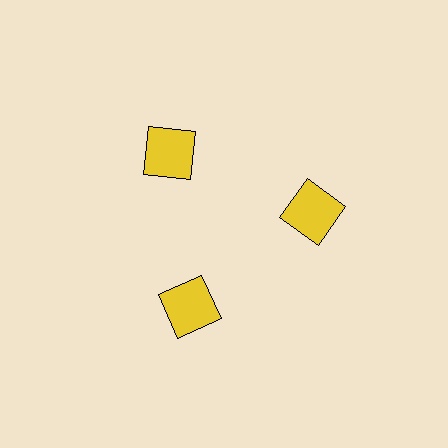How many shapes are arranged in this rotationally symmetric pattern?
There are 3 shapes, arranged in 3 groups of 1.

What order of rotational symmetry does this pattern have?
This pattern has 3-fold rotational symmetry.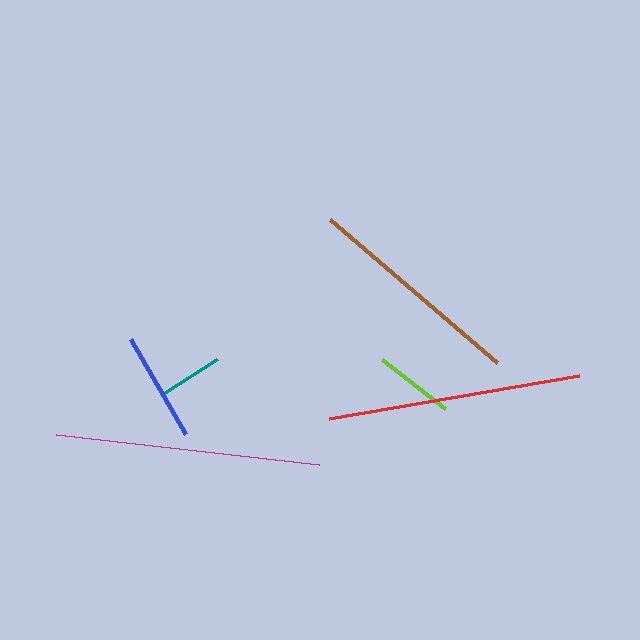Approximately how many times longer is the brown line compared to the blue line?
The brown line is approximately 2.0 times the length of the blue line.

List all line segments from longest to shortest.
From longest to shortest: magenta, red, brown, blue, lime, teal.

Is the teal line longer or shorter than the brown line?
The brown line is longer than the teal line.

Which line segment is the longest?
The magenta line is the longest at approximately 265 pixels.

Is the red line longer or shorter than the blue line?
The red line is longer than the blue line.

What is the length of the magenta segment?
The magenta segment is approximately 265 pixels long.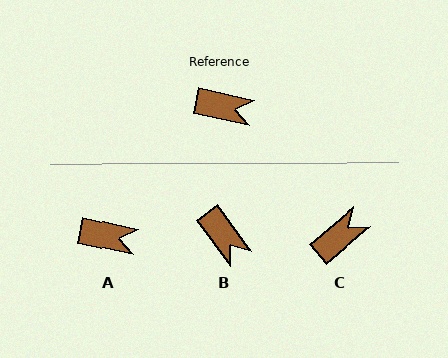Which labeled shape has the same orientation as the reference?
A.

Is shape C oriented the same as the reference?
No, it is off by about 53 degrees.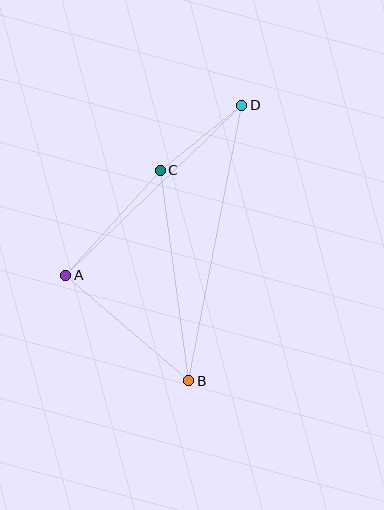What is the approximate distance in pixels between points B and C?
The distance between B and C is approximately 212 pixels.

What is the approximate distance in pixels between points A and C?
The distance between A and C is approximately 141 pixels.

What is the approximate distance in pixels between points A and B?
The distance between A and B is approximately 162 pixels.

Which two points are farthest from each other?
Points B and D are farthest from each other.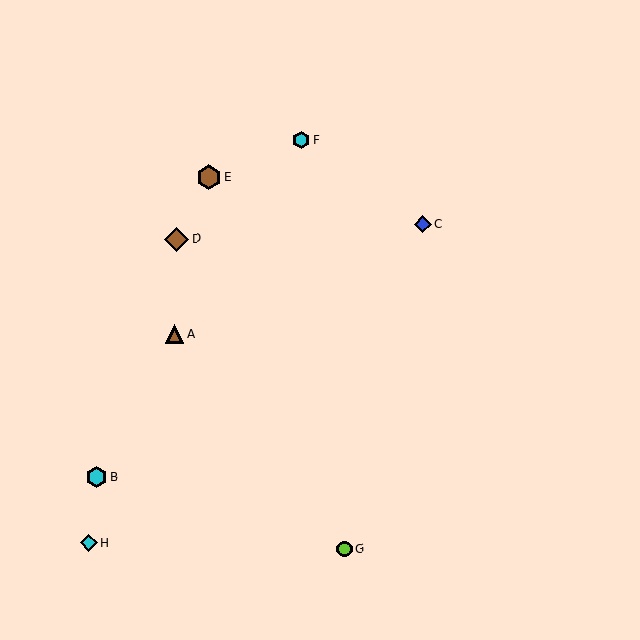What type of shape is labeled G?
Shape G is a lime circle.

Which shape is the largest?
The brown diamond (labeled D) is the largest.